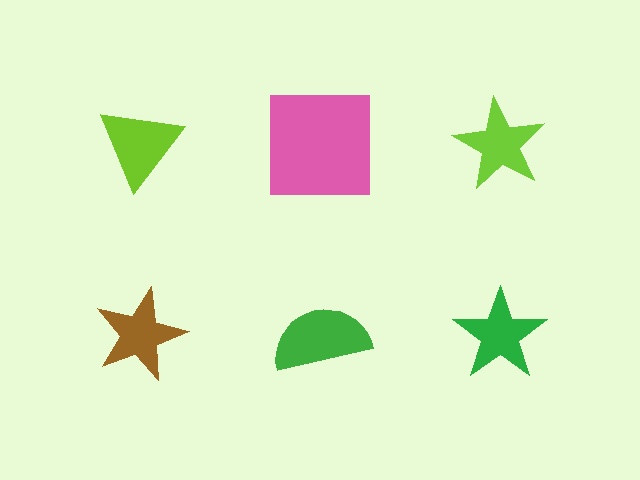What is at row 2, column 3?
A green star.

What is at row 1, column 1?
A lime triangle.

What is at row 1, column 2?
A pink square.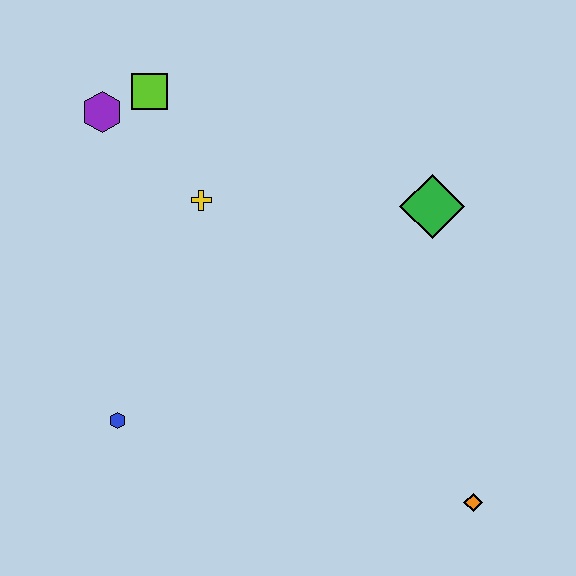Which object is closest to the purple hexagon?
The lime square is closest to the purple hexagon.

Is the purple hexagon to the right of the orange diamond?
No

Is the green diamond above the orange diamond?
Yes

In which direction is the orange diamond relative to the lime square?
The orange diamond is below the lime square.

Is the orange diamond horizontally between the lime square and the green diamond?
No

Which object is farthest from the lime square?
The orange diamond is farthest from the lime square.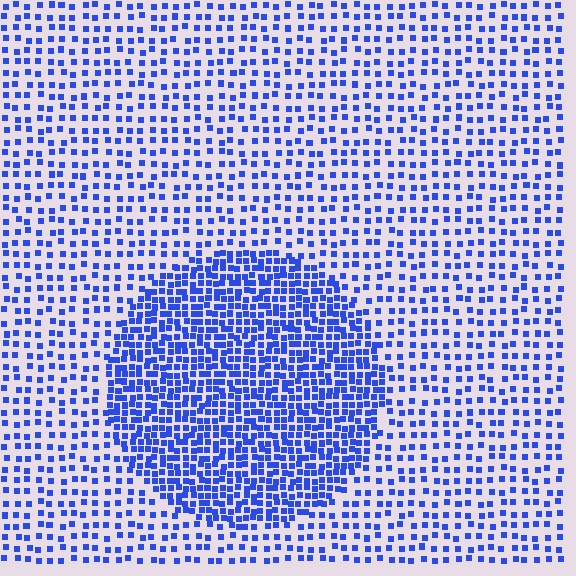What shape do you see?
I see a circle.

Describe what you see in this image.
The image contains small blue elements arranged at two different densities. A circle-shaped region is visible where the elements are more densely packed than the surrounding area.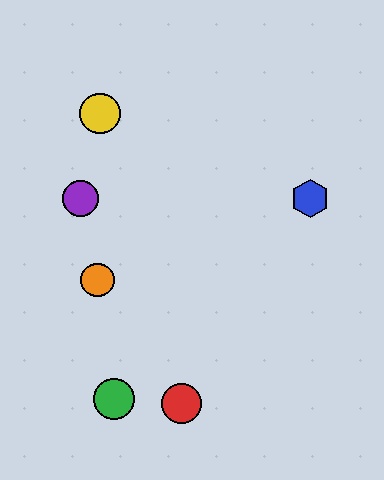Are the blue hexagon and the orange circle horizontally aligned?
No, the blue hexagon is at y≈199 and the orange circle is at y≈280.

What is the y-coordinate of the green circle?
The green circle is at y≈399.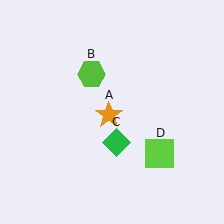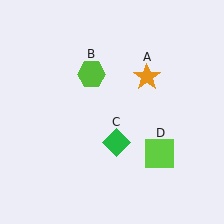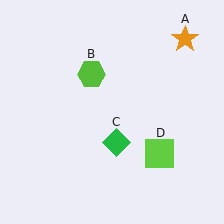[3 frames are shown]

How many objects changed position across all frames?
1 object changed position: orange star (object A).